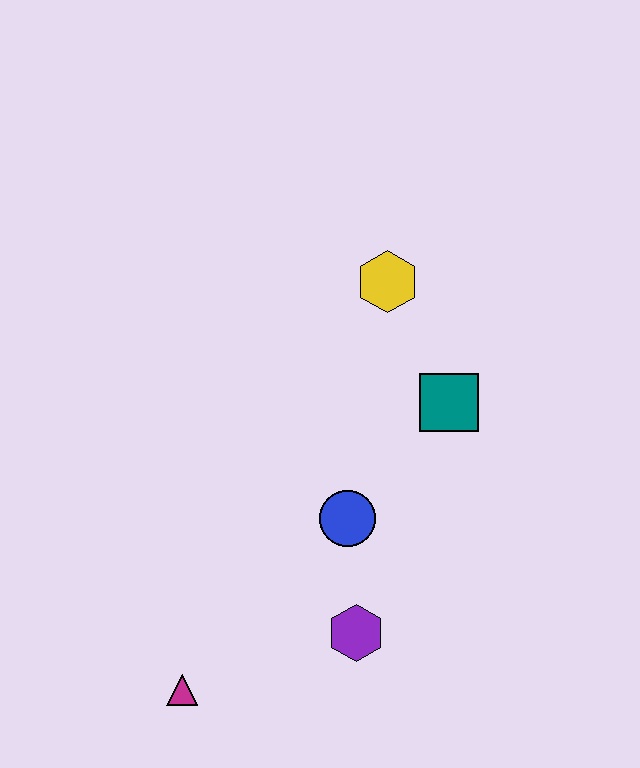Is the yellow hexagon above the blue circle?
Yes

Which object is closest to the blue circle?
The purple hexagon is closest to the blue circle.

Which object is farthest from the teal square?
The magenta triangle is farthest from the teal square.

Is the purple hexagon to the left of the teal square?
Yes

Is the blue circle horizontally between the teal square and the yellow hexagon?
No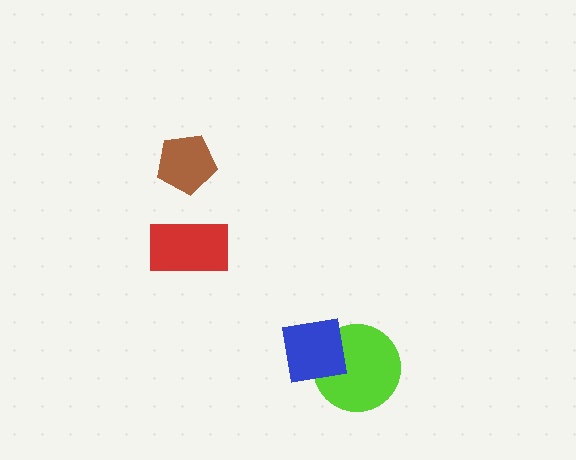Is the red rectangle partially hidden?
No, no other shape covers it.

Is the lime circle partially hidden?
Yes, it is partially covered by another shape.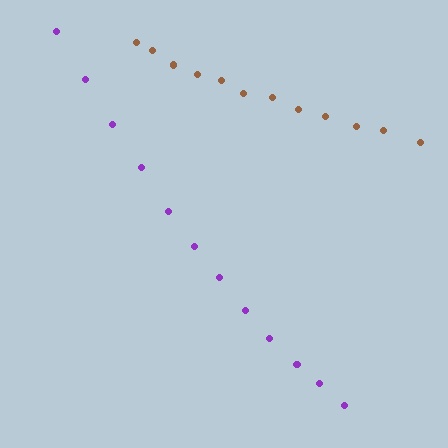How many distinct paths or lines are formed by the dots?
There are 2 distinct paths.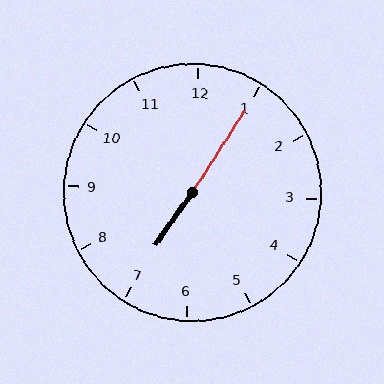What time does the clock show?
7:05.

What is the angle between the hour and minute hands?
Approximately 178 degrees.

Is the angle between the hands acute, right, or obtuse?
It is obtuse.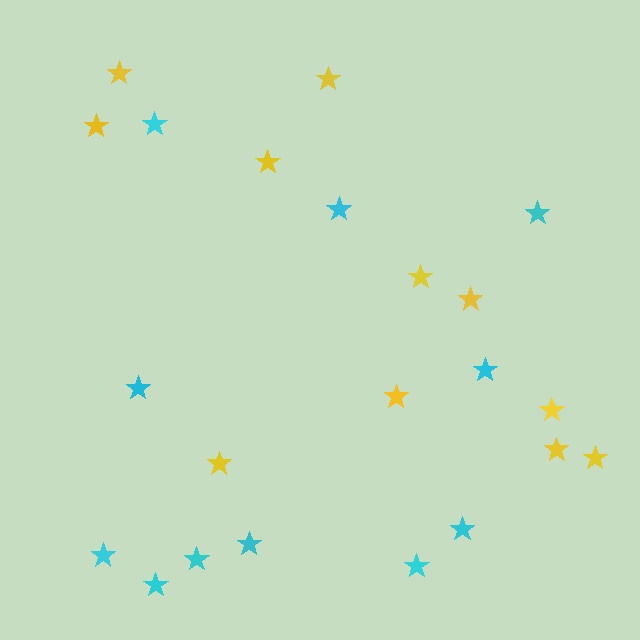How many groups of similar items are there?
There are 2 groups: one group of yellow stars (11) and one group of cyan stars (11).